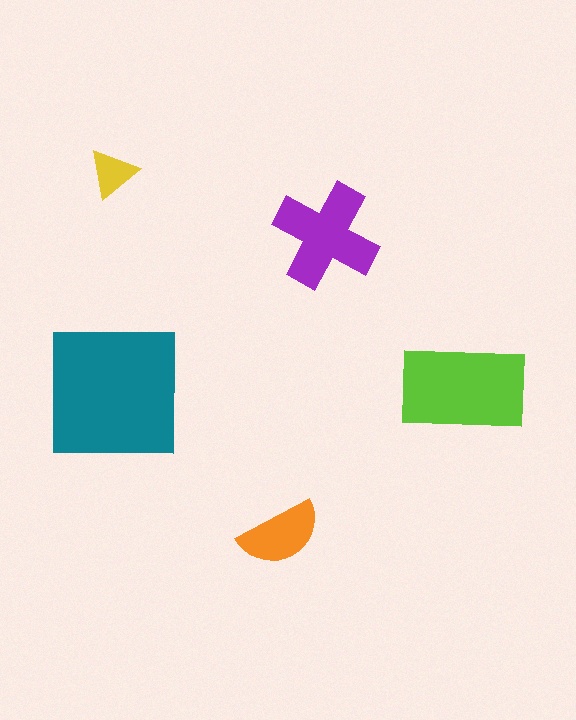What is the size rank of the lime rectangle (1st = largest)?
2nd.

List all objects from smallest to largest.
The yellow triangle, the orange semicircle, the purple cross, the lime rectangle, the teal square.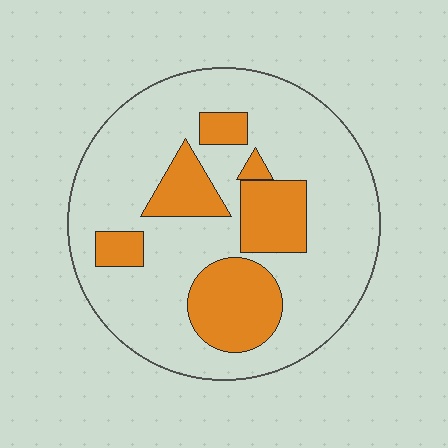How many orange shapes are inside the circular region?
6.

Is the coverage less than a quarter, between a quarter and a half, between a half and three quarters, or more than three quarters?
Between a quarter and a half.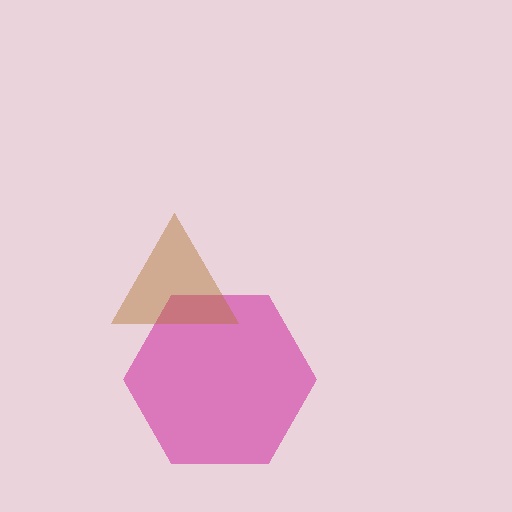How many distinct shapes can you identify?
There are 2 distinct shapes: a magenta hexagon, a brown triangle.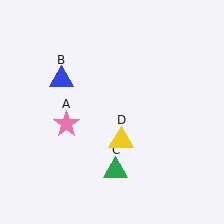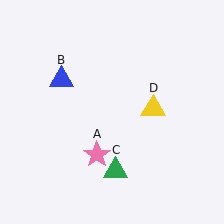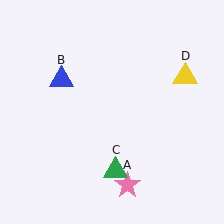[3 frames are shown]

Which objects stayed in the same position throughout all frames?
Blue triangle (object B) and green triangle (object C) remained stationary.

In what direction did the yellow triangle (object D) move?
The yellow triangle (object D) moved up and to the right.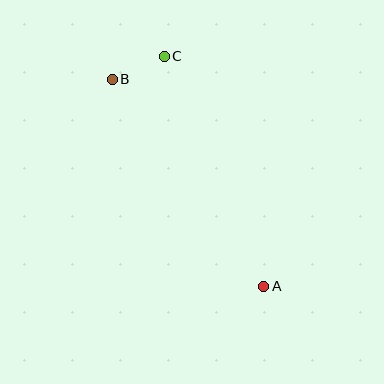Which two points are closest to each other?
Points B and C are closest to each other.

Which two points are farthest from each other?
Points A and B are farthest from each other.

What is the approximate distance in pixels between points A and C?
The distance between A and C is approximately 251 pixels.